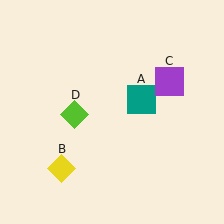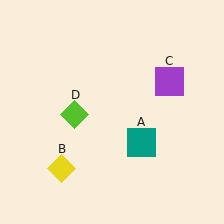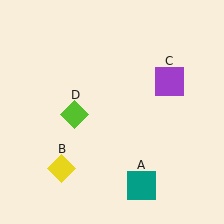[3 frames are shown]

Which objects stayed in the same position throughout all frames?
Yellow diamond (object B) and purple square (object C) and lime diamond (object D) remained stationary.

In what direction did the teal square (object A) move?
The teal square (object A) moved down.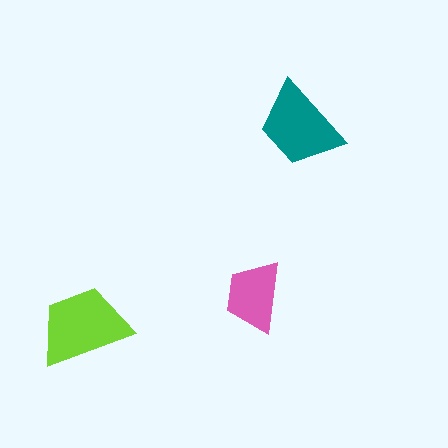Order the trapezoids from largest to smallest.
the lime one, the teal one, the pink one.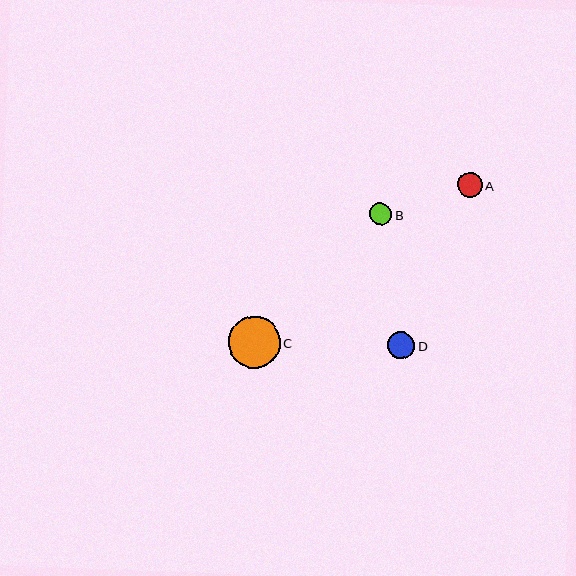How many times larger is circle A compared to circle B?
Circle A is approximately 1.1 times the size of circle B.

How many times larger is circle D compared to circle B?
Circle D is approximately 1.3 times the size of circle B.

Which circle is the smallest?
Circle B is the smallest with a size of approximately 22 pixels.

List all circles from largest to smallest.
From largest to smallest: C, D, A, B.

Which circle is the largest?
Circle C is the largest with a size of approximately 52 pixels.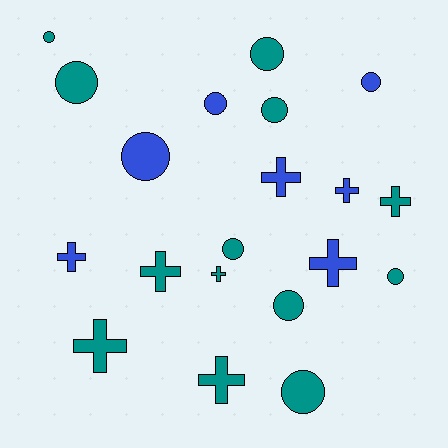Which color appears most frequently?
Teal, with 13 objects.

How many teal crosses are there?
There are 5 teal crosses.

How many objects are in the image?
There are 20 objects.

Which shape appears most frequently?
Circle, with 11 objects.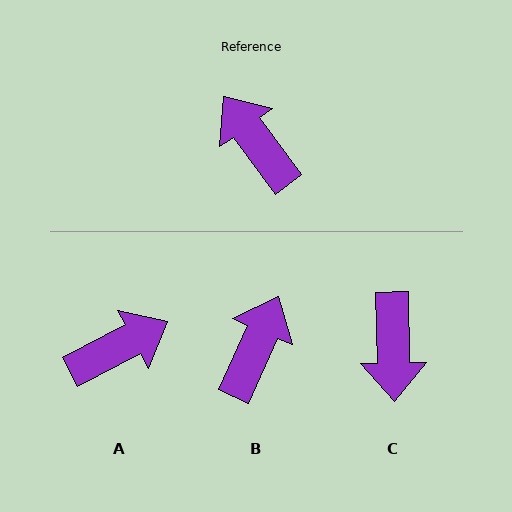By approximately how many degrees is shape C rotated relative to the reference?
Approximately 145 degrees counter-clockwise.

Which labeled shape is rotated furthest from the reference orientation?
C, about 145 degrees away.